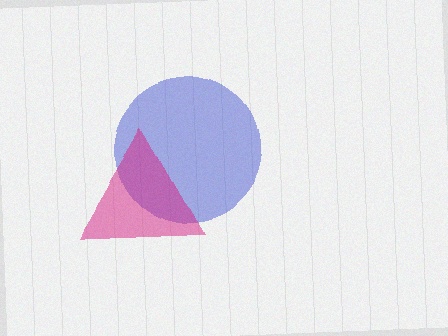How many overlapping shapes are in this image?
There are 2 overlapping shapes in the image.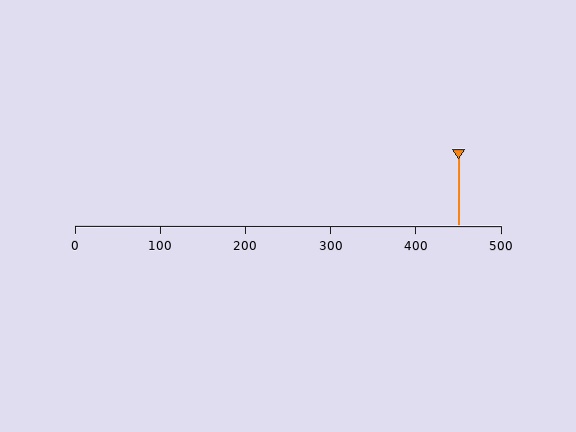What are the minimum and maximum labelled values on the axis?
The axis runs from 0 to 500.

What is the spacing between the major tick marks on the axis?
The major ticks are spaced 100 apart.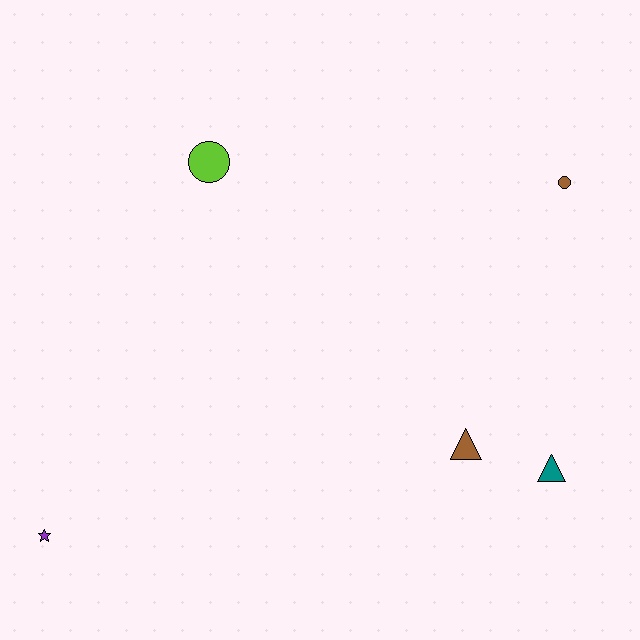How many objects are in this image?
There are 5 objects.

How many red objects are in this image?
There are no red objects.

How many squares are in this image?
There are no squares.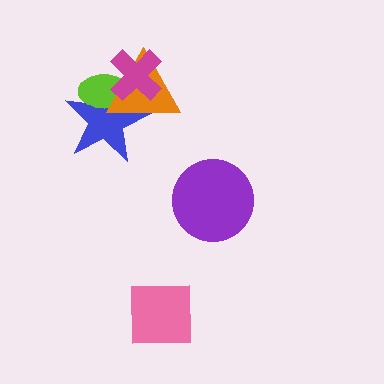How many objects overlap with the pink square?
0 objects overlap with the pink square.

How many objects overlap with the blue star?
3 objects overlap with the blue star.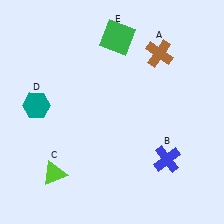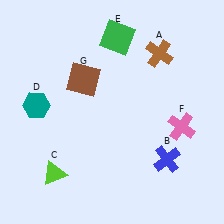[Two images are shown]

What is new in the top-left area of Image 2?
A brown square (G) was added in the top-left area of Image 2.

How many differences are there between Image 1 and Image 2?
There are 2 differences between the two images.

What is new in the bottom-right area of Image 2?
A pink cross (F) was added in the bottom-right area of Image 2.